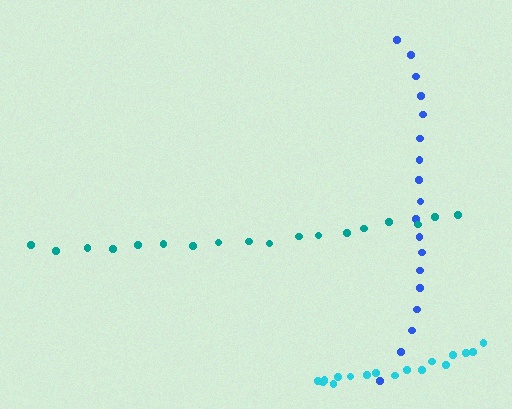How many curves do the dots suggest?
There are 3 distinct paths.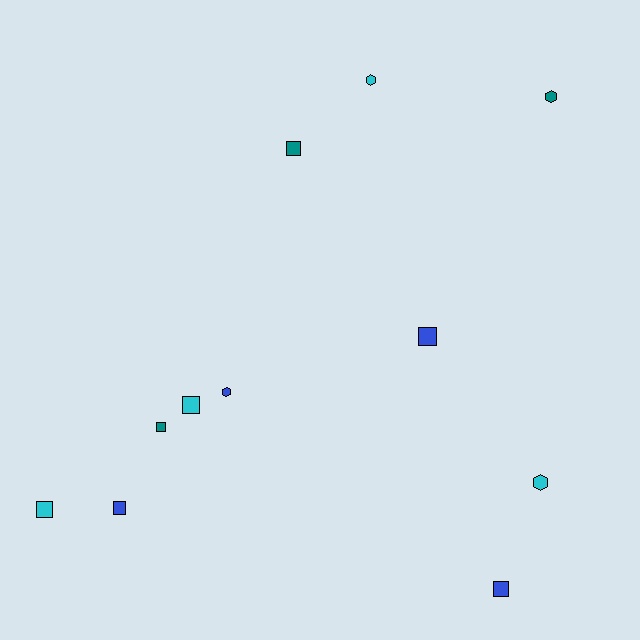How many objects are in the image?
There are 11 objects.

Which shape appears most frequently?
Square, with 7 objects.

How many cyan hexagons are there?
There are 2 cyan hexagons.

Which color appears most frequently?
Cyan, with 4 objects.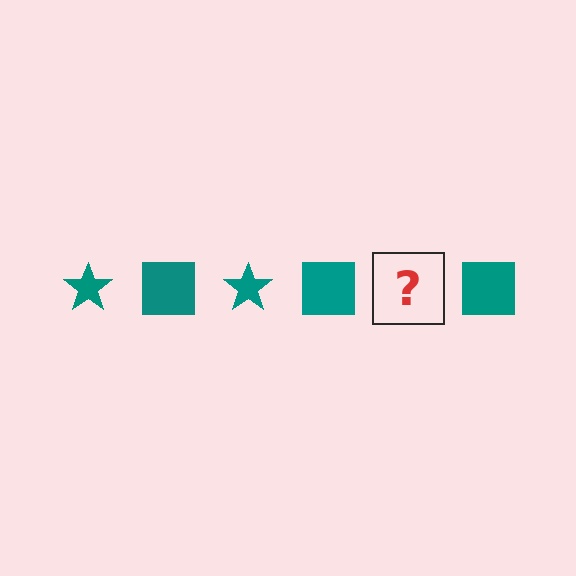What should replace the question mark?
The question mark should be replaced with a teal star.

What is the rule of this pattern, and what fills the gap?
The rule is that the pattern cycles through star, square shapes in teal. The gap should be filled with a teal star.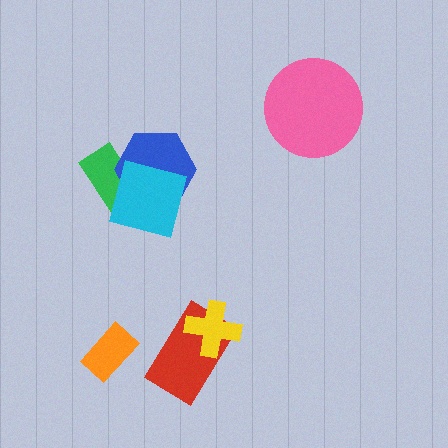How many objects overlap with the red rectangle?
1 object overlaps with the red rectangle.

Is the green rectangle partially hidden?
Yes, it is partially covered by another shape.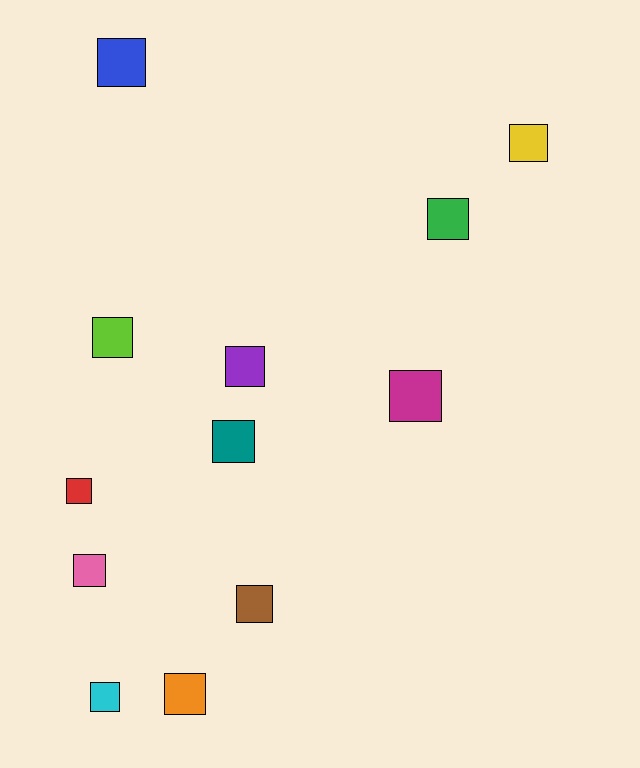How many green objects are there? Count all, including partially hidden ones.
There is 1 green object.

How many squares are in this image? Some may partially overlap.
There are 12 squares.